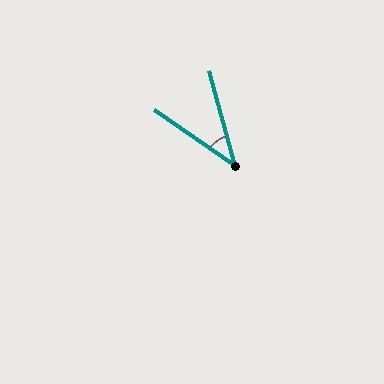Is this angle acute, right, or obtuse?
It is acute.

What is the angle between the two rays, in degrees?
Approximately 40 degrees.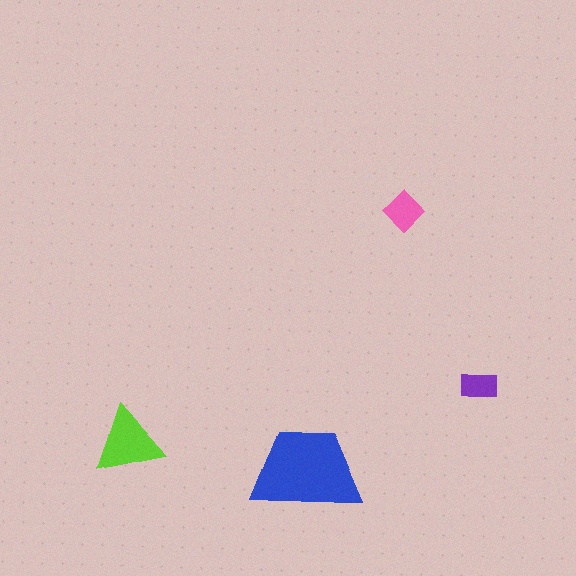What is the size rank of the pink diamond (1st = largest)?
3rd.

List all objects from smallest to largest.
The purple rectangle, the pink diamond, the lime triangle, the blue trapezoid.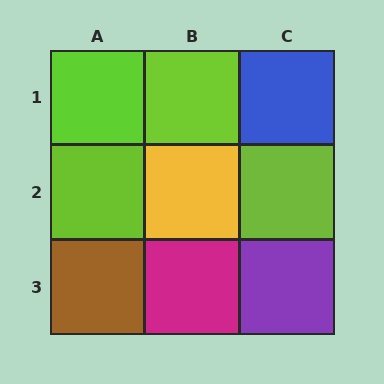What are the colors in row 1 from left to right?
Lime, lime, blue.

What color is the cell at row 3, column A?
Brown.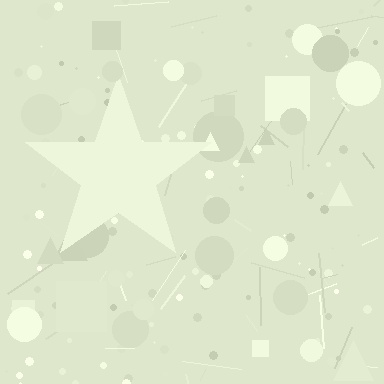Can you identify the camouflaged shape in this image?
The camouflaged shape is a star.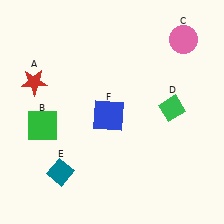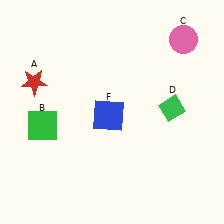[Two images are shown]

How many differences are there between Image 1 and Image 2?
There is 1 difference between the two images.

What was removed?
The teal diamond (E) was removed in Image 2.